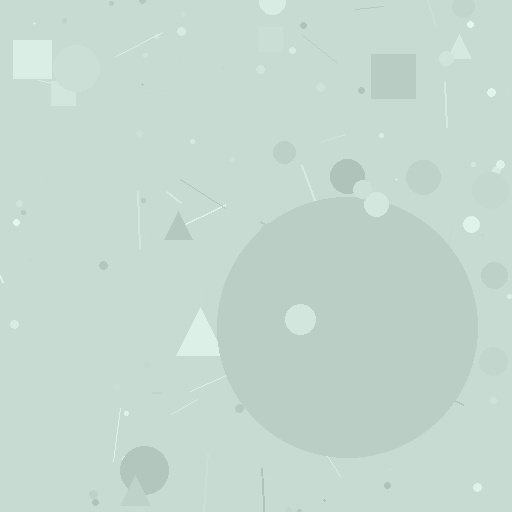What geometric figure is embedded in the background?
A circle is embedded in the background.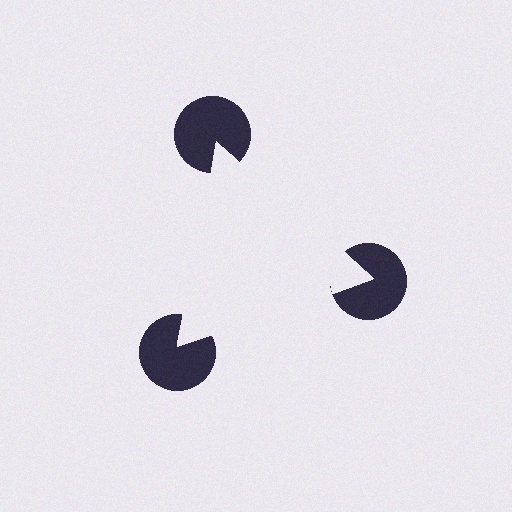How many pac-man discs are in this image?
There are 3 — one at each vertex of the illusory triangle.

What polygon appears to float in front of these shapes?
An illusory triangle — its edges are inferred from the aligned wedge cuts in the pac-man discs, not physically drawn.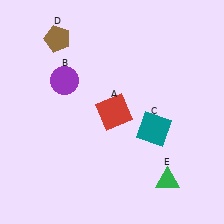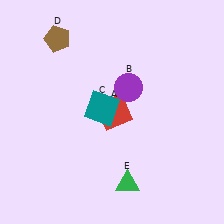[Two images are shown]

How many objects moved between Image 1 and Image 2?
3 objects moved between the two images.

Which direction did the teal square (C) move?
The teal square (C) moved left.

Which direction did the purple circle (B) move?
The purple circle (B) moved right.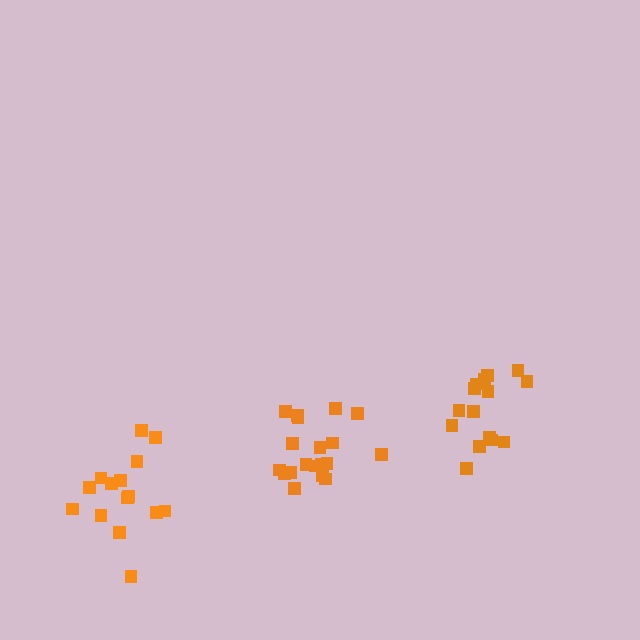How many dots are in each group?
Group 1: 15 dots, Group 2: 19 dots, Group 3: 15 dots (49 total).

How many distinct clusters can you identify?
There are 3 distinct clusters.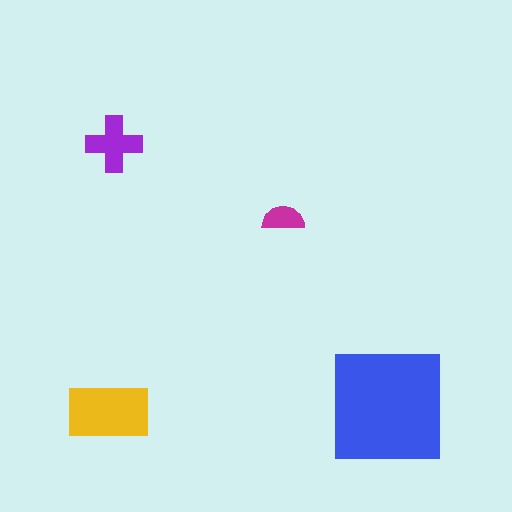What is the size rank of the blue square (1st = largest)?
1st.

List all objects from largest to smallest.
The blue square, the yellow rectangle, the purple cross, the magenta semicircle.